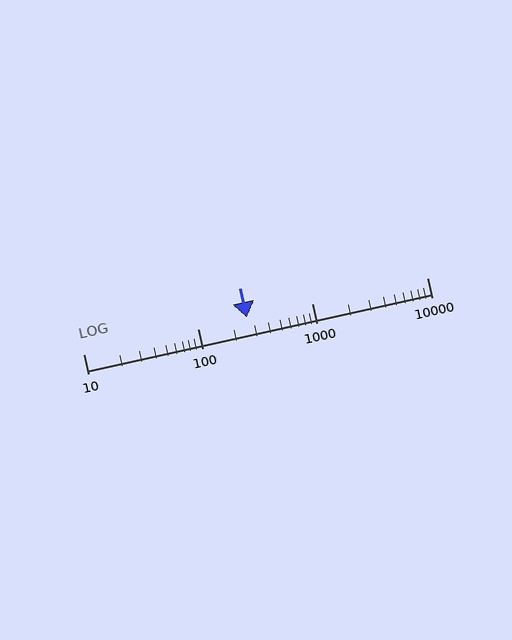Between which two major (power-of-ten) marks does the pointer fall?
The pointer is between 100 and 1000.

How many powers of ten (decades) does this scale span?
The scale spans 3 decades, from 10 to 10000.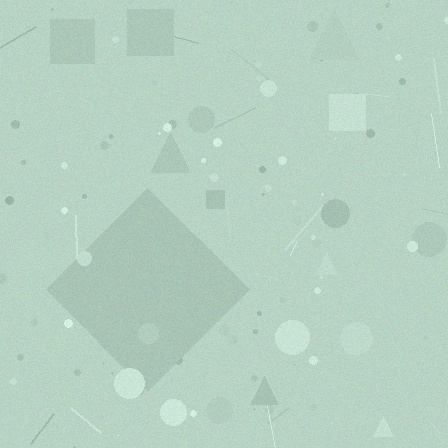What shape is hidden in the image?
A diamond is hidden in the image.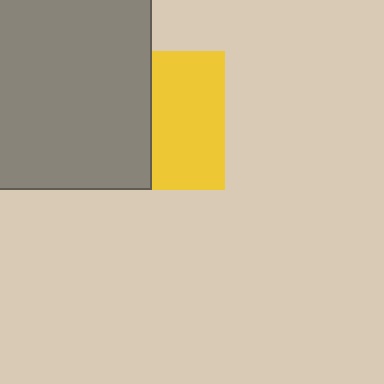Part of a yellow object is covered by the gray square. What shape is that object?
It is a square.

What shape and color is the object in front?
The object in front is a gray square.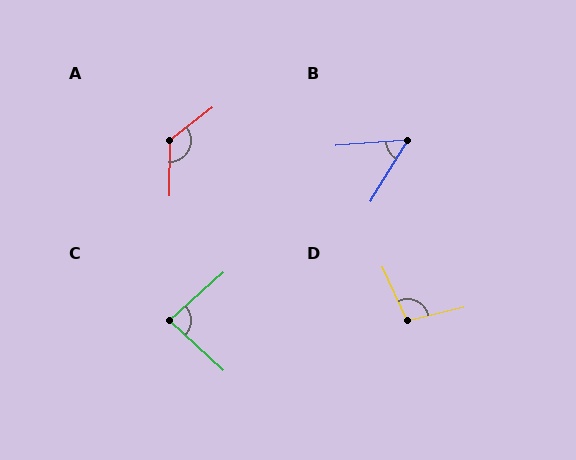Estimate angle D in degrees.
Approximately 101 degrees.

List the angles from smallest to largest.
B (54°), C (84°), D (101°), A (128°).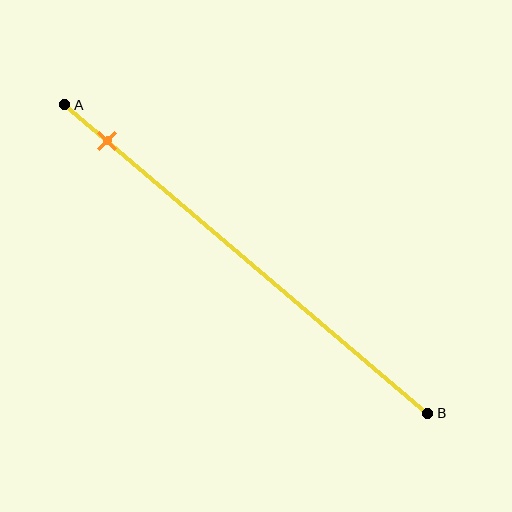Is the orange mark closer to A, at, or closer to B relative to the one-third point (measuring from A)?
The orange mark is closer to point A than the one-third point of segment AB.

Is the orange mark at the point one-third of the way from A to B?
No, the mark is at about 10% from A, not at the 33% one-third point.